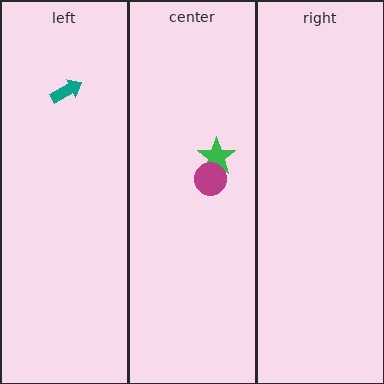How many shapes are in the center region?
2.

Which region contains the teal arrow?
The left region.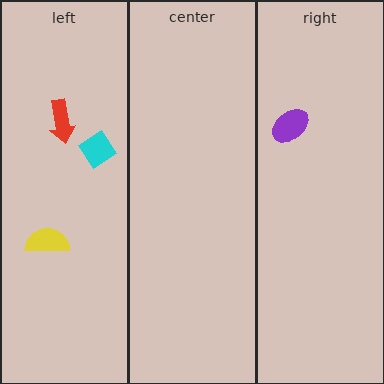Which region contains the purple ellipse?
The right region.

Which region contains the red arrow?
The left region.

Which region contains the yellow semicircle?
The left region.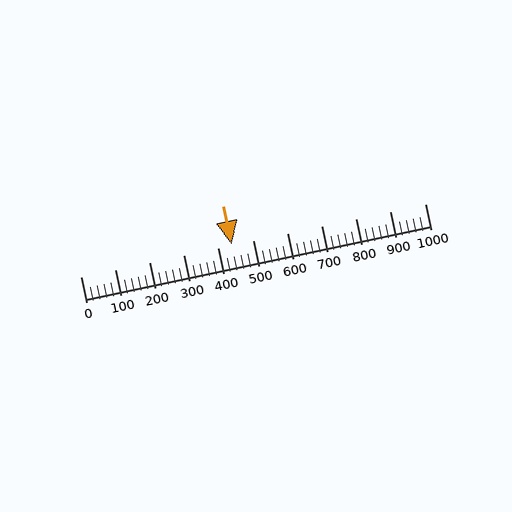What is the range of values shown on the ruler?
The ruler shows values from 0 to 1000.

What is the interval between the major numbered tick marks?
The major tick marks are spaced 100 units apart.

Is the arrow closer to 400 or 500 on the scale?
The arrow is closer to 400.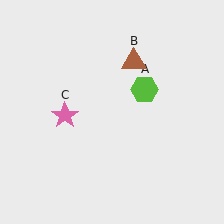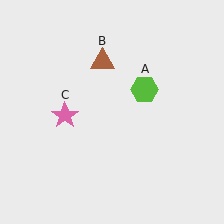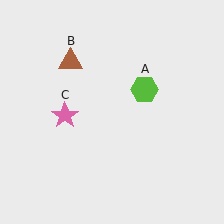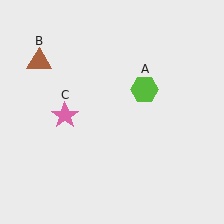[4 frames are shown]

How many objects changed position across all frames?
1 object changed position: brown triangle (object B).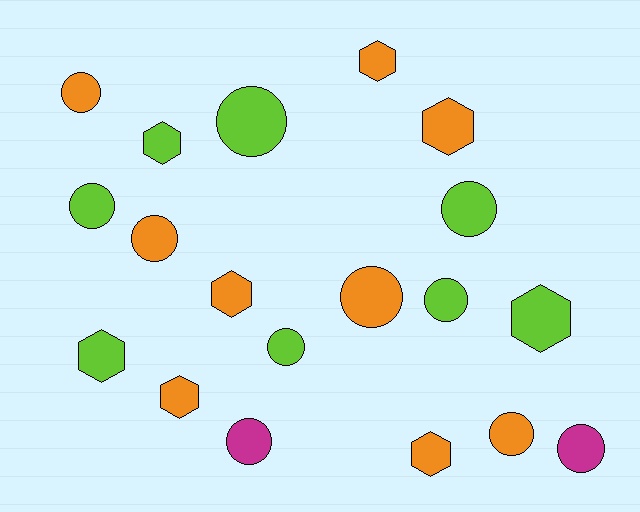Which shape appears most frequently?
Circle, with 11 objects.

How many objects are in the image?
There are 19 objects.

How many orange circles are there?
There are 4 orange circles.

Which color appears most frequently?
Orange, with 9 objects.